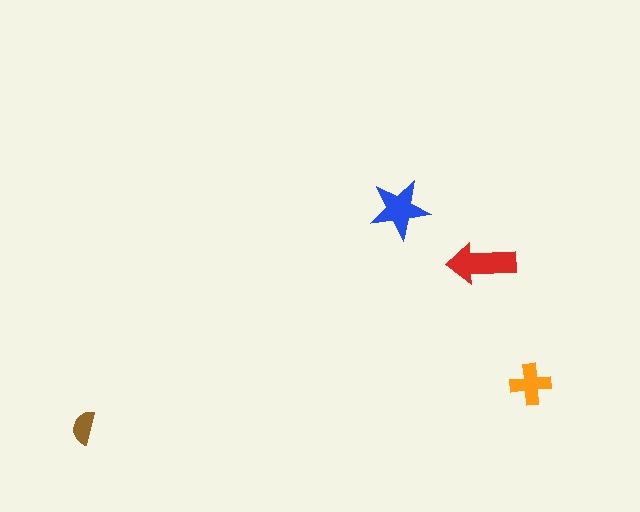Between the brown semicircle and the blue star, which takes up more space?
The blue star.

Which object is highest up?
The blue star is topmost.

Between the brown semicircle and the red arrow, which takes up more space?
The red arrow.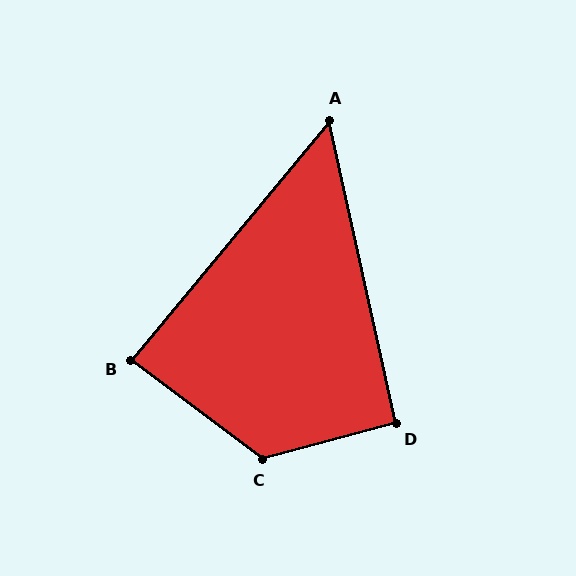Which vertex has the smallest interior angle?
A, at approximately 52 degrees.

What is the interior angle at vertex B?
Approximately 87 degrees (approximately right).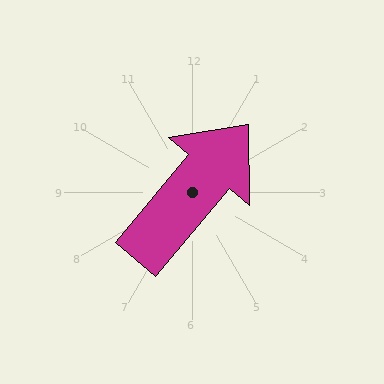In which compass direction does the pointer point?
Northeast.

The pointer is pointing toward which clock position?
Roughly 1 o'clock.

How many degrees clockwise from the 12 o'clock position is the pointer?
Approximately 40 degrees.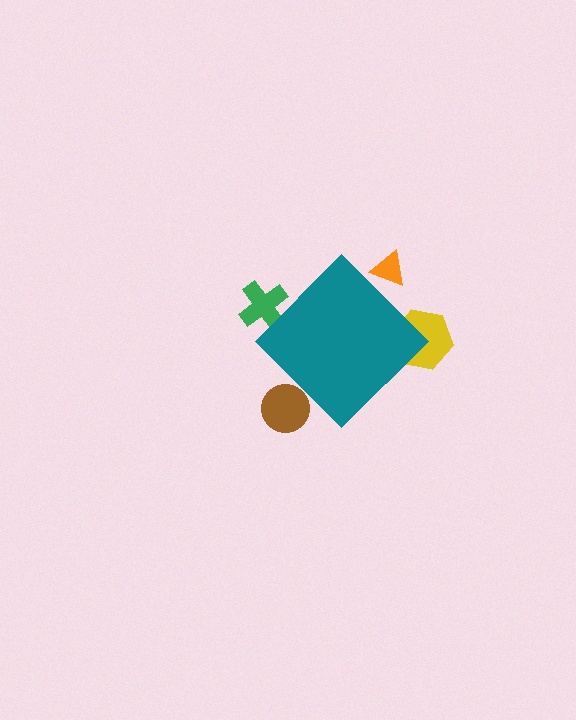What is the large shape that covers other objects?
A teal diamond.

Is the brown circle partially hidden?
Yes, the brown circle is partially hidden behind the teal diamond.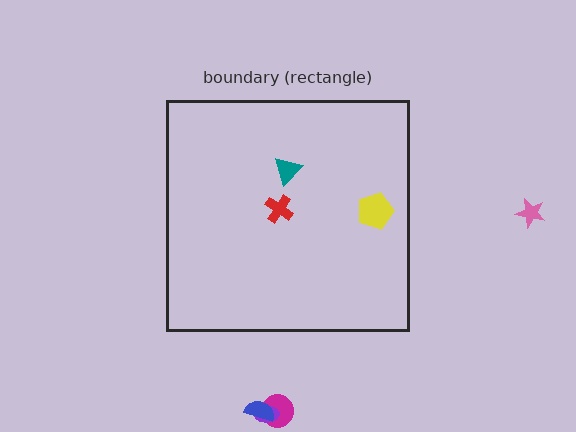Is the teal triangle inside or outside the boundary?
Inside.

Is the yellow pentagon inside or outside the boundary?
Inside.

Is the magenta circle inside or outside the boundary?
Outside.